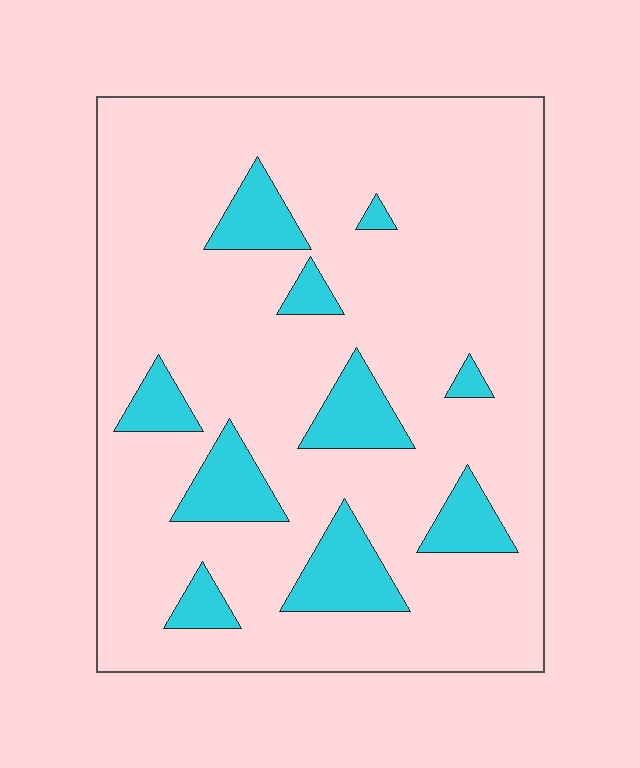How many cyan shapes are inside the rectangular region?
10.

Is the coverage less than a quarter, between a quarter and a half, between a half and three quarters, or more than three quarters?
Less than a quarter.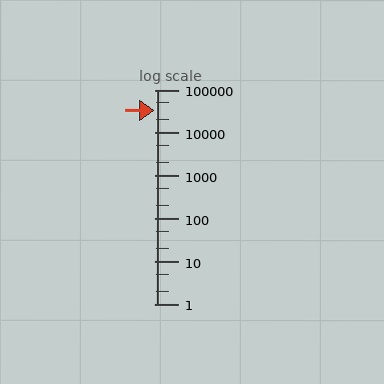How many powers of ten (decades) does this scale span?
The scale spans 5 decades, from 1 to 100000.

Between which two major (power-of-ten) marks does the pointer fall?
The pointer is between 10000 and 100000.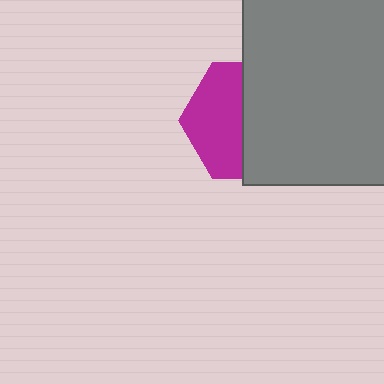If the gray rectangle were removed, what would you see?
You would see the complete magenta hexagon.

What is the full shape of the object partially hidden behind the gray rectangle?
The partially hidden object is a magenta hexagon.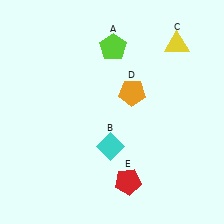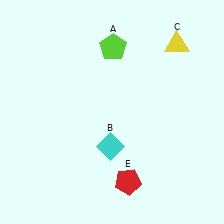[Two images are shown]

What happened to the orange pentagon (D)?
The orange pentagon (D) was removed in Image 2. It was in the top-right area of Image 1.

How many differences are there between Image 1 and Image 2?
There is 1 difference between the two images.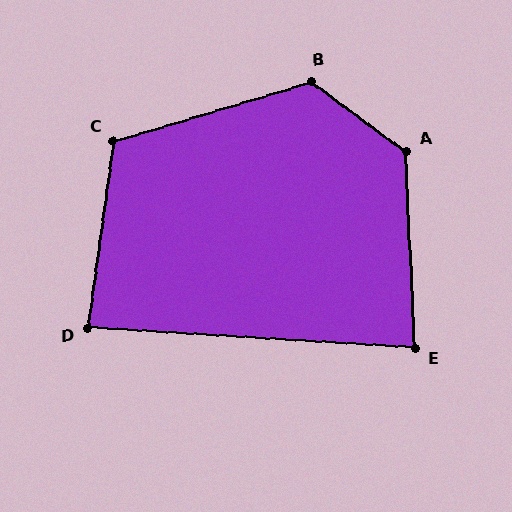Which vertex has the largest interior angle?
A, at approximately 129 degrees.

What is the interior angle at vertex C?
Approximately 115 degrees (obtuse).